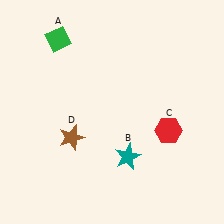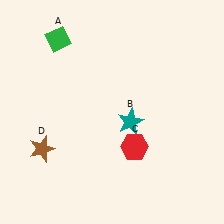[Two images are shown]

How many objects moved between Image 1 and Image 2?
3 objects moved between the two images.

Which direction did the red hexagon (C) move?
The red hexagon (C) moved left.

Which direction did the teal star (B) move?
The teal star (B) moved up.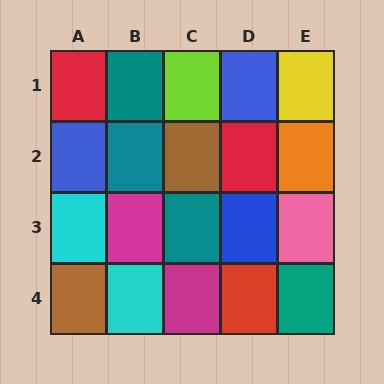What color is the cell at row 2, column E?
Orange.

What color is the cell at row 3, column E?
Pink.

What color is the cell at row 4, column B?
Cyan.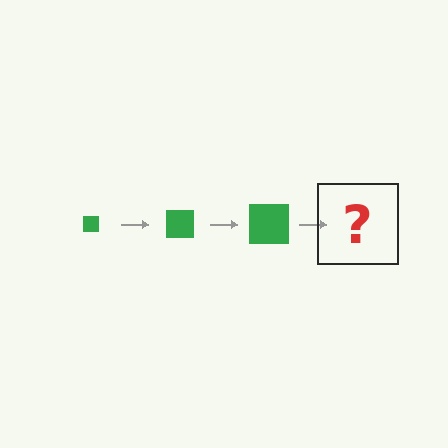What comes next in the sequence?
The next element should be a green square, larger than the previous one.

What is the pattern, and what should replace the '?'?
The pattern is that the square gets progressively larger each step. The '?' should be a green square, larger than the previous one.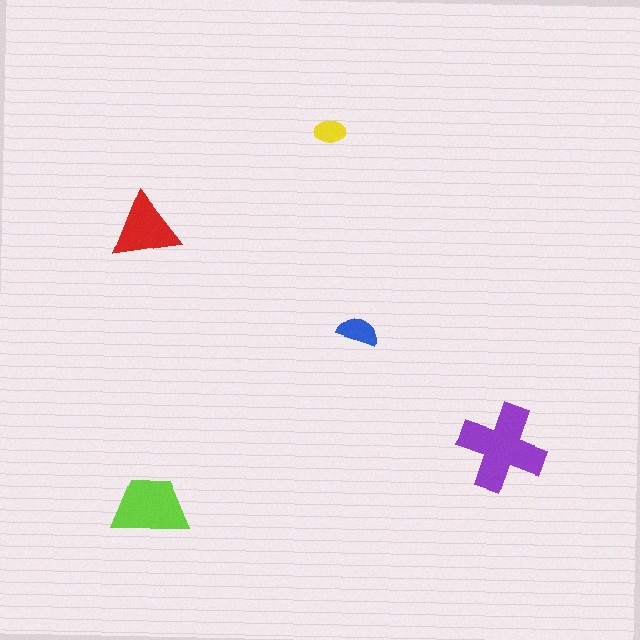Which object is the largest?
The purple cross.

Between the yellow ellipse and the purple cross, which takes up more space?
The purple cross.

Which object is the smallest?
The yellow ellipse.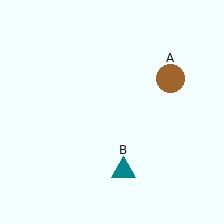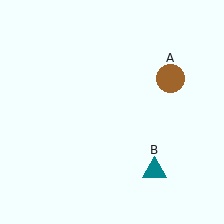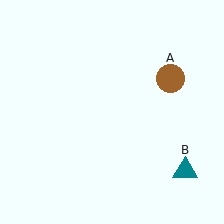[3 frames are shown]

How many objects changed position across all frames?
1 object changed position: teal triangle (object B).